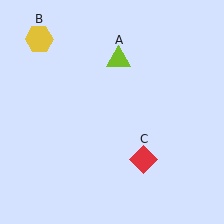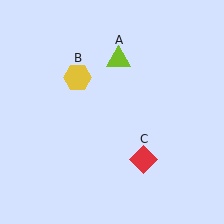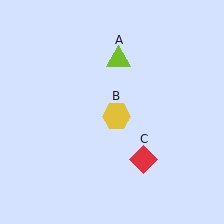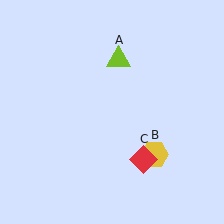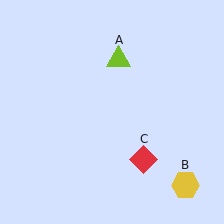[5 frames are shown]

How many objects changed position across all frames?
1 object changed position: yellow hexagon (object B).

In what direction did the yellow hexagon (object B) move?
The yellow hexagon (object B) moved down and to the right.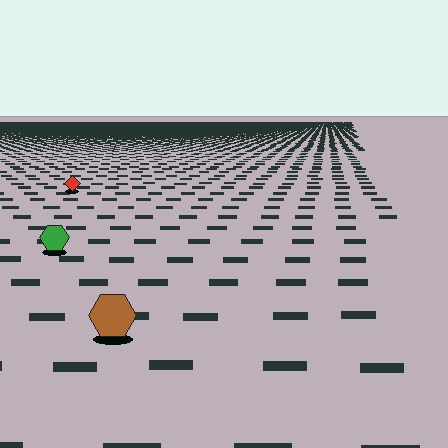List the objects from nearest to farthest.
From nearest to farthest: the brown hexagon, the green hexagon, the red diamond.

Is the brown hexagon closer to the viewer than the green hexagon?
Yes. The brown hexagon is closer — you can tell from the texture gradient: the ground texture is coarser near it.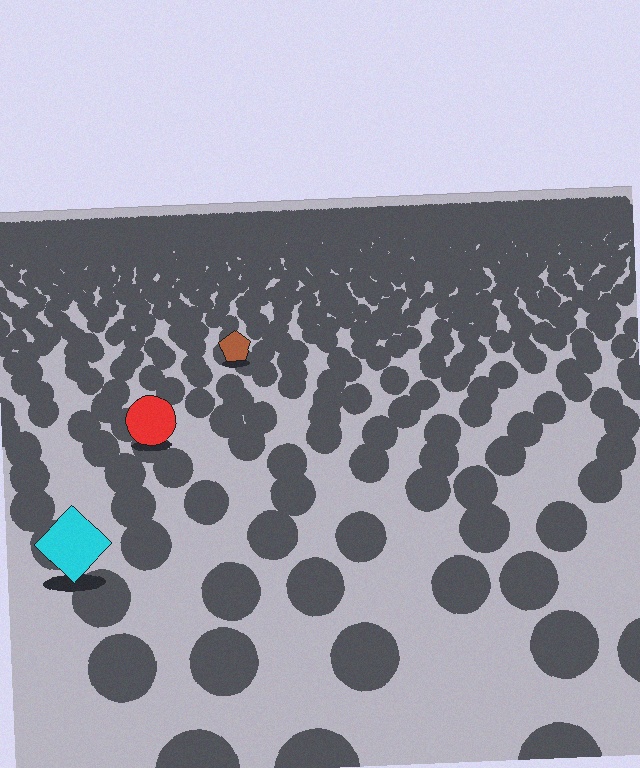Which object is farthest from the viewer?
The brown pentagon is farthest from the viewer. It appears smaller and the ground texture around it is denser.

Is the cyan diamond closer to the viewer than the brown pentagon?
Yes. The cyan diamond is closer — you can tell from the texture gradient: the ground texture is coarser near it.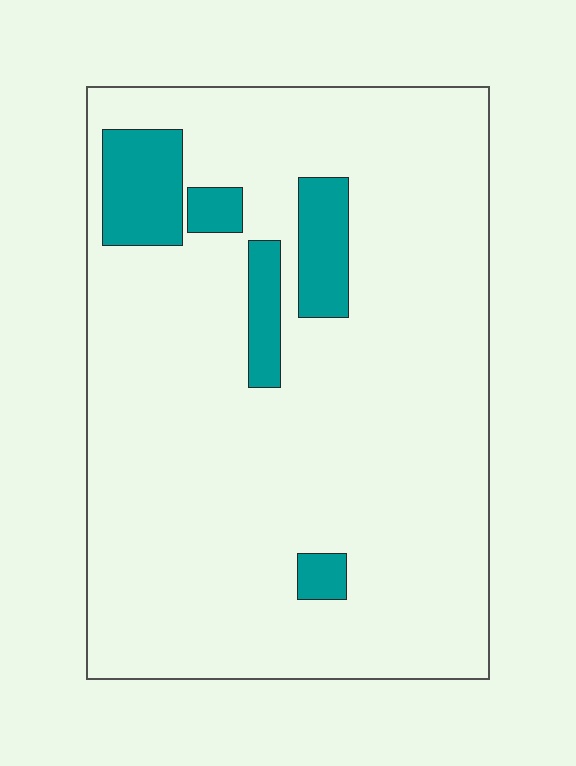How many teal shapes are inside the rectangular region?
5.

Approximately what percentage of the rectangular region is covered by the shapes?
Approximately 10%.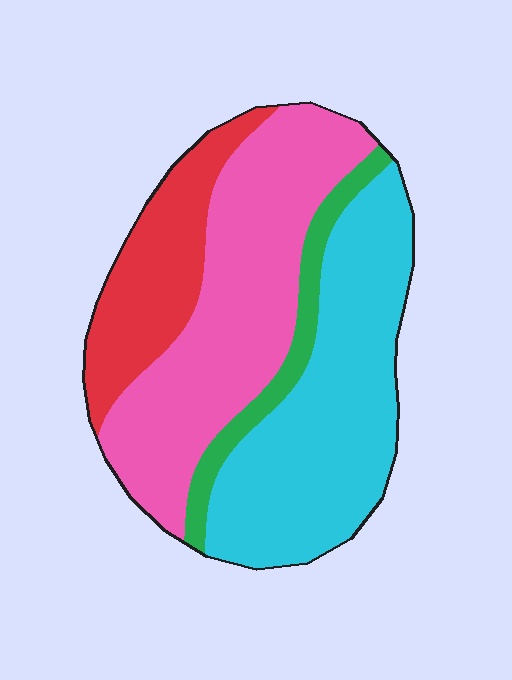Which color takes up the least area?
Green, at roughly 10%.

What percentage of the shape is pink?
Pink covers 37% of the shape.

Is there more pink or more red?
Pink.